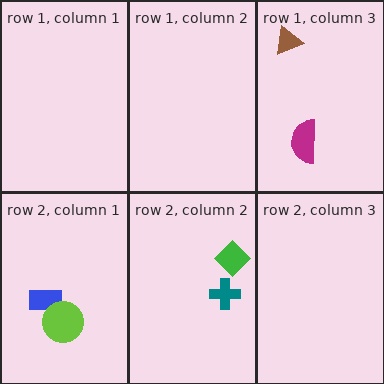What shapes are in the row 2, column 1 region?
The blue rectangle, the lime circle.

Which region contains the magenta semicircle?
The row 1, column 3 region.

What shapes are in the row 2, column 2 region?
The teal cross, the green diamond.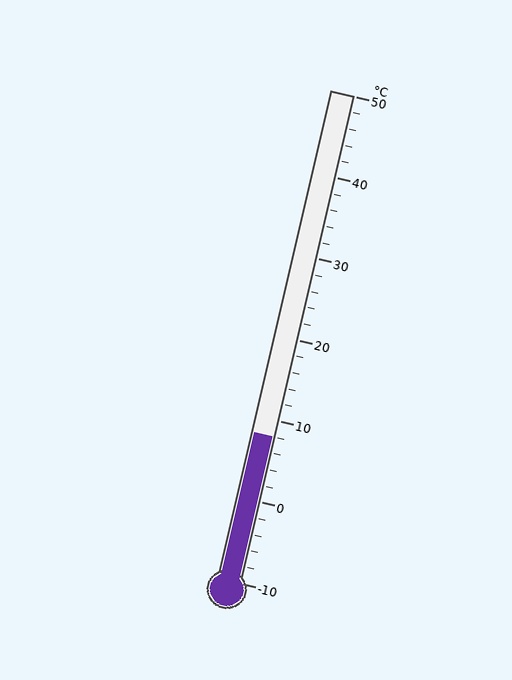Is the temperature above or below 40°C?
The temperature is below 40°C.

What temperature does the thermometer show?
The thermometer shows approximately 8°C.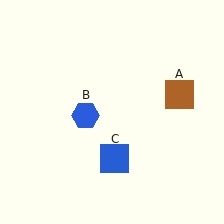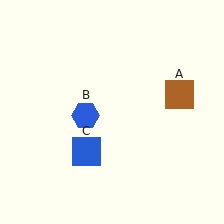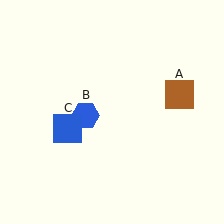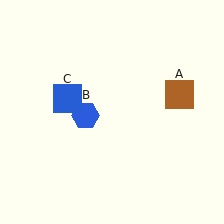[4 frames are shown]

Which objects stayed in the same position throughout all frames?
Brown square (object A) and blue hexagon (object B) remained stationary.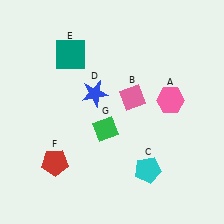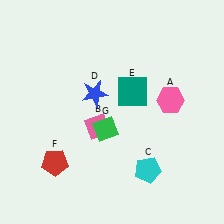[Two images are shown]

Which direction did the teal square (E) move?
The teal square (E) moved right.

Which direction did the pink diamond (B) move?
The pink diamond (B) moved left.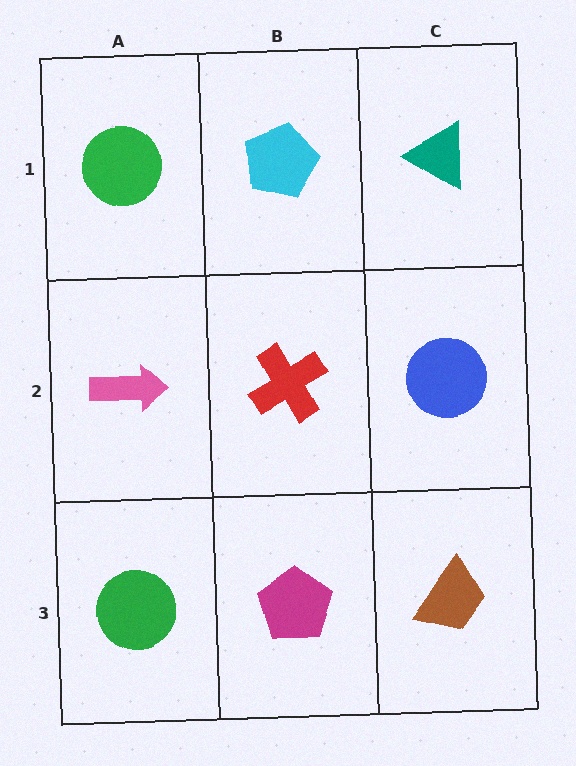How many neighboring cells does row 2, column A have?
3.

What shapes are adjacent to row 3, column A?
A pink arrow (row 2, column A), a magenta pentagon (row 3, column B).